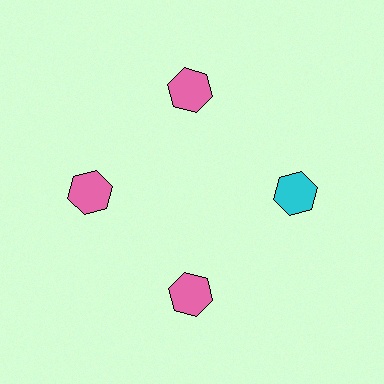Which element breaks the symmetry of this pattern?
The cyan hexagon at roughly the 3 o'clock position breaks the symmetry. All other shapes are pink hexagons.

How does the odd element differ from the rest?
It has a different color: cyan instead of pink.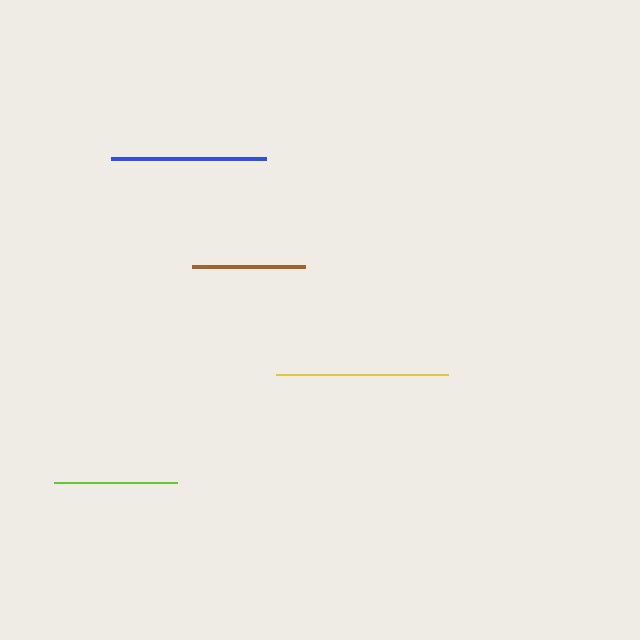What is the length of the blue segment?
The blue segment is approximately 155 pixels long.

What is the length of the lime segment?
The lime segment is approximately 123 pixels long.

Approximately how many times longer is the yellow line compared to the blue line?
The yellow line is approximately 1.1 times the length of the blue line.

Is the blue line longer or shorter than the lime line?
The blue line is longer than the lime line.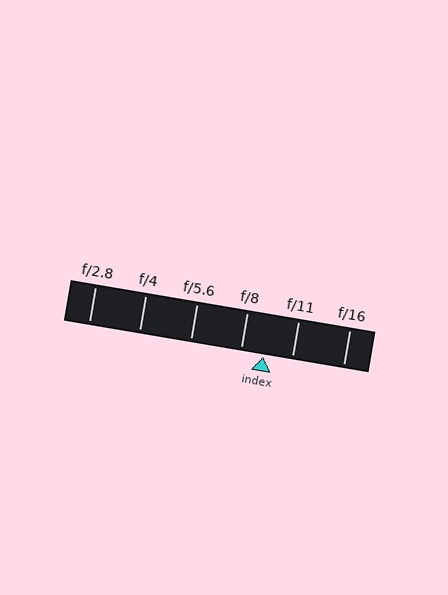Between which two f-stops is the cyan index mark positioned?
The index mark is between f/8 and f/11.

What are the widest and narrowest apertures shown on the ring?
The widest aperture shown is f/2.8 and the narrowest is f/16.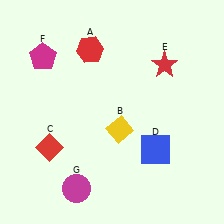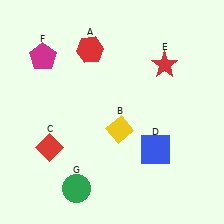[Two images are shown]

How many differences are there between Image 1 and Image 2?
There is 1 difference between the two images.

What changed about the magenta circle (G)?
In Image 1, G is magenta. In Image 2, it changed to green.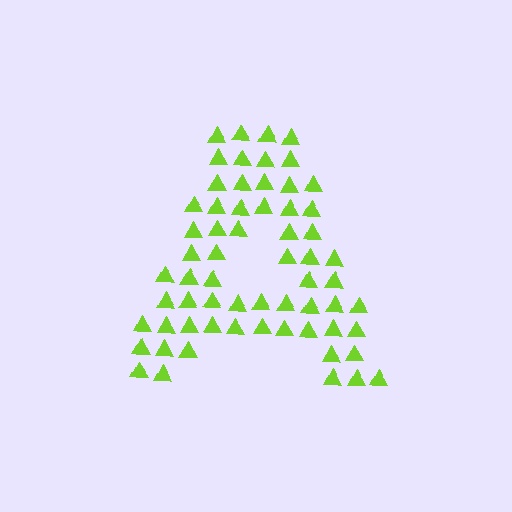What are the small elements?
The small elements are triangles.